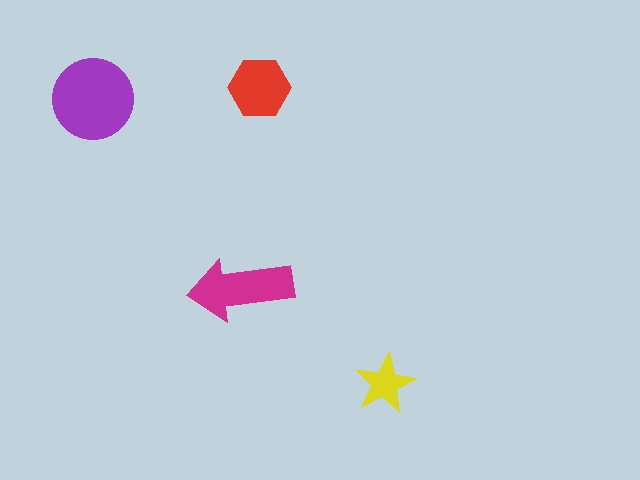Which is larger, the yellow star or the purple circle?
The purple circle.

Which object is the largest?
The purple circle.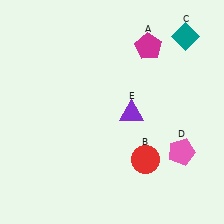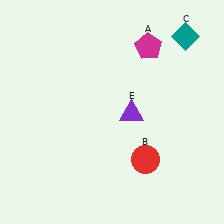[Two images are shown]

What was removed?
The pink pentagon (D) was removed in Image 2.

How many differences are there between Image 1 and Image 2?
There is 1 difference between the two images.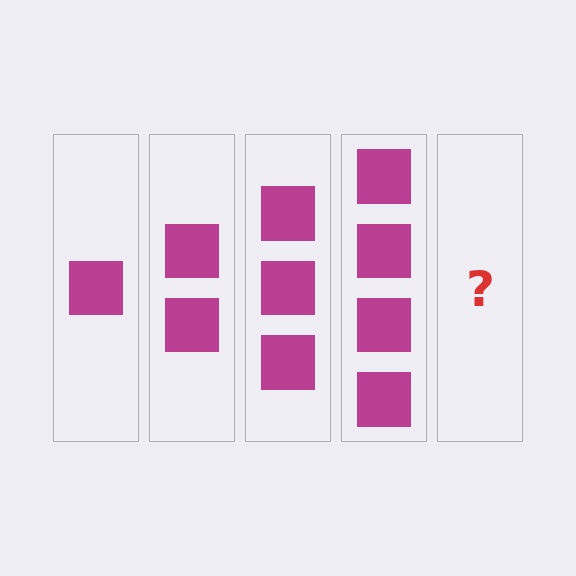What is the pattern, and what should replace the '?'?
The pattern is that each step adds one more square. The '?' should be 5 squares.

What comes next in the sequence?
The next element should be 5 squares.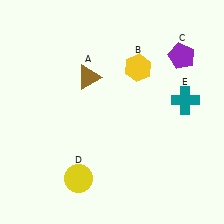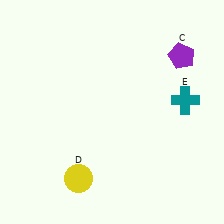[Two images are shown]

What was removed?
The yellow hexagon (B), the brown triangle (A) were removed in Image 2.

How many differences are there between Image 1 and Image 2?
There are 2 differences between the two images.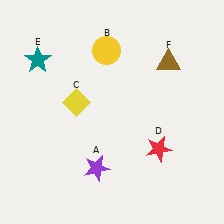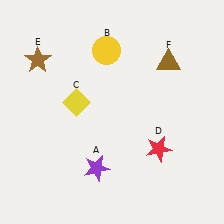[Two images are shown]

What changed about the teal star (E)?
In Image 1, E is teal. In Image 2, it changed to brown.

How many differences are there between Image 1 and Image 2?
There is 1 difference between the two images.